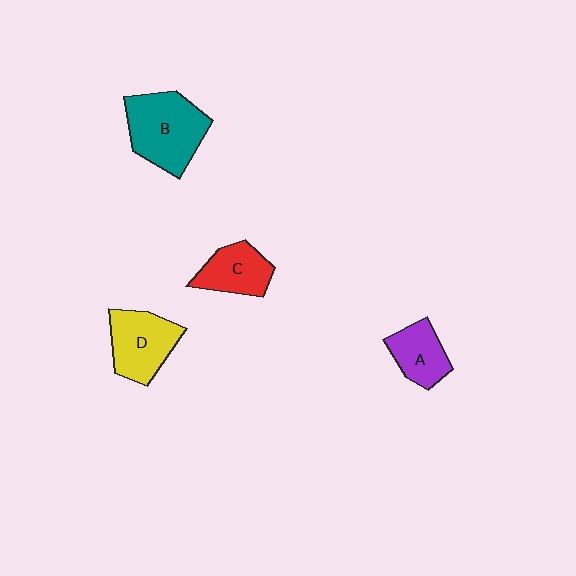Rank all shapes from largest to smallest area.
From largest to smallest: B (teal), D (yellow), C (red), A (purple).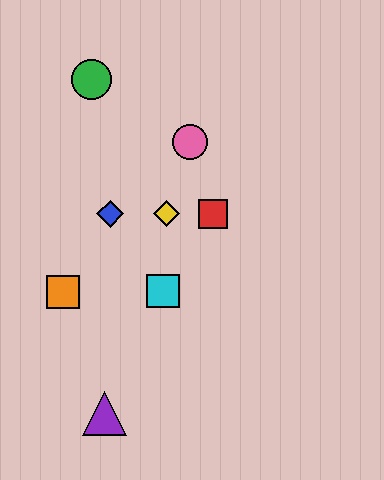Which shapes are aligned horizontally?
The red square, the blue diamond, the yellow diamond are aligned horizontally.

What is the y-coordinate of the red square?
The red square is at y≈214.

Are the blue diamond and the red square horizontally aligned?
Yes, both are at y≈214.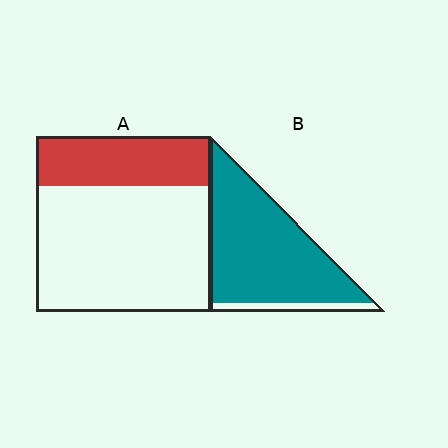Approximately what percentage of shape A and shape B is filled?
A is approximately 30% and B is approximately 90%.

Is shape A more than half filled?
No.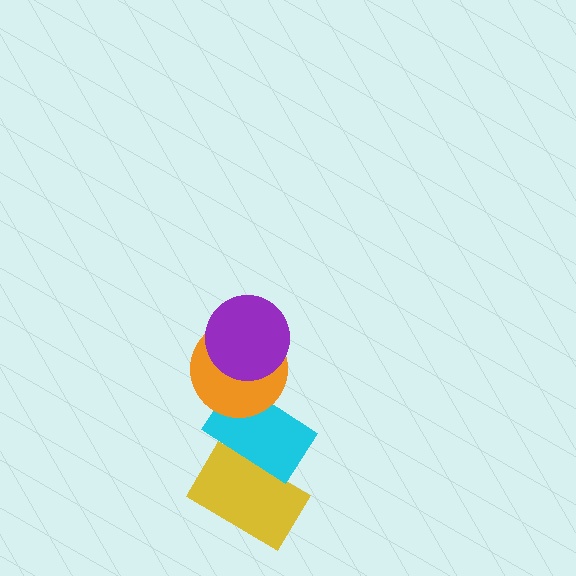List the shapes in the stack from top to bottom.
From top to bottom: the purple circle, the orange circle, the cyan rectangle, the yellow rectangle.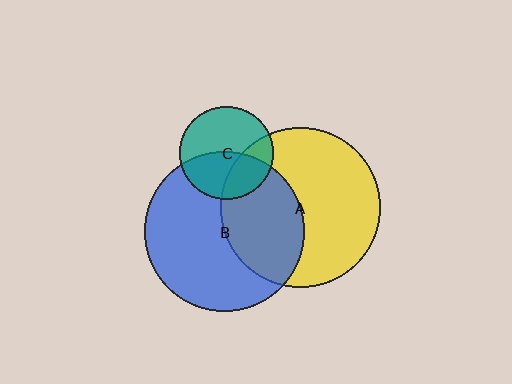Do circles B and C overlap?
Yes.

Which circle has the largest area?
Circle B (blue).